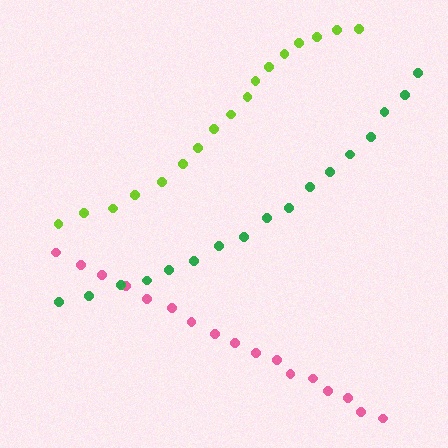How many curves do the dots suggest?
There are 3 distinct paths.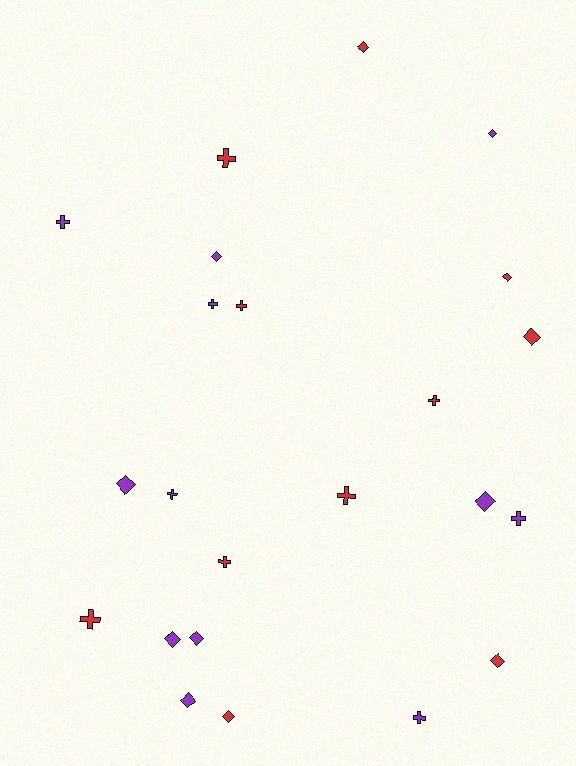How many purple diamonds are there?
There are 7 purple diamonds.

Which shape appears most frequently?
Diamond, with 12 objects.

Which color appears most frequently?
Purple, with 12 objects.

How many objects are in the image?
There are 23 objects.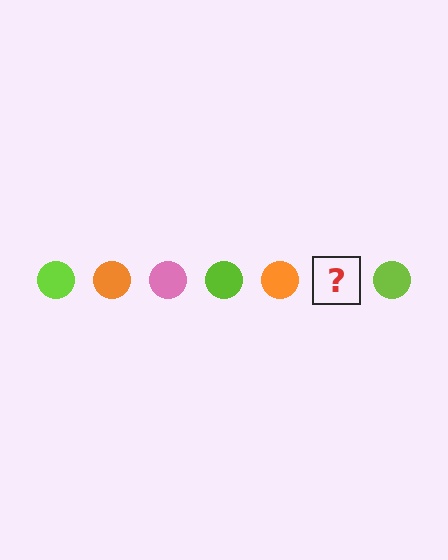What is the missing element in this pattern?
The missing element is a pink circle.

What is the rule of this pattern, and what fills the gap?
The rule is that the pattern cycles through lime, orange, pink circles. The gap should be filled with a pink circle.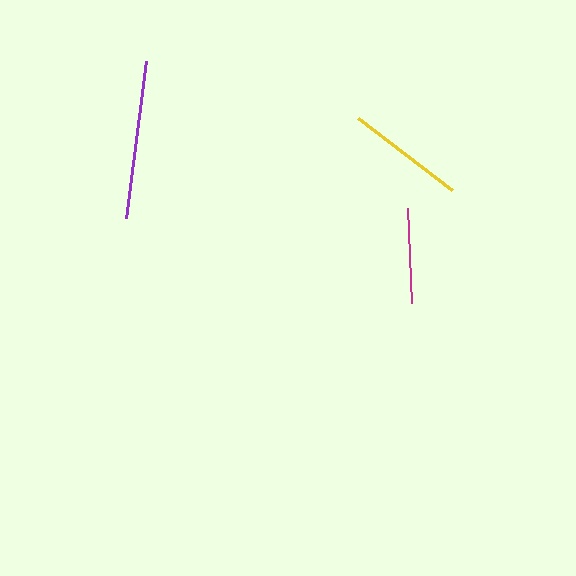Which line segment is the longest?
The purple line is the longest at approximately 158 pixels.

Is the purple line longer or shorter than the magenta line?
The purple line is longer than the magenta line.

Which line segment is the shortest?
The magenta line is the shortest at approximately 96 pixels.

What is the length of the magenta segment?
The magenta segment is approximately 96 pixels long.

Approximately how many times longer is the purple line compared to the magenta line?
The purple line is approximately 1.7 times the length of the magenta line.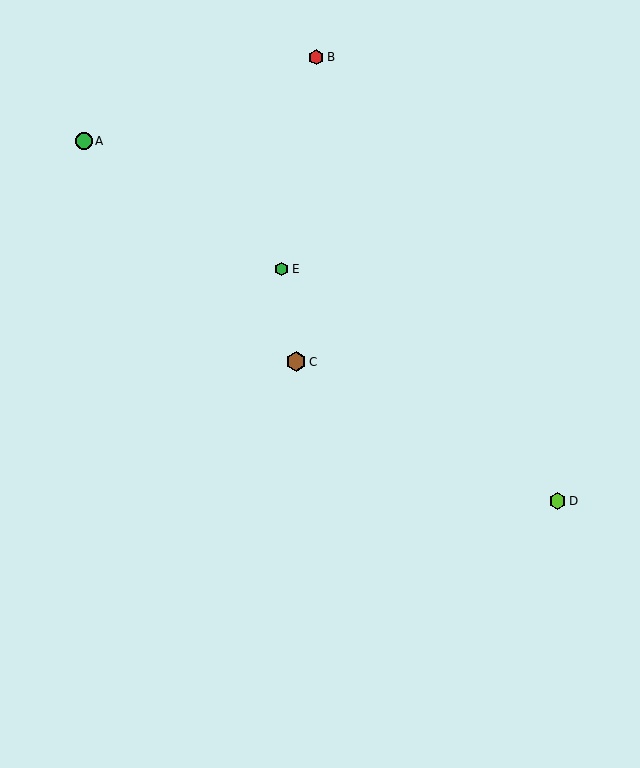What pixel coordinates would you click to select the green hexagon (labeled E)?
Click at (282, 269) to select the green hexagon E.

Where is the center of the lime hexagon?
The center of the lime hexagon is at (558, 501).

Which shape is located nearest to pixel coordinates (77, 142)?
The green circle (labeled A) at (84, 141) is nearest to that location.